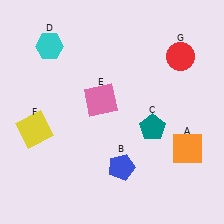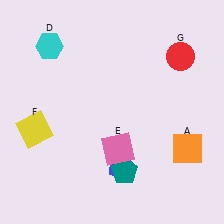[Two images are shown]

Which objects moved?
The objects that moved are: the teal pentagon (C), the pink square (E).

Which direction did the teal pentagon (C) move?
The teal pentagon (C) moved down.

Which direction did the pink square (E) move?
The pink square (E) moved down.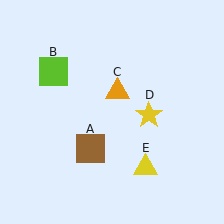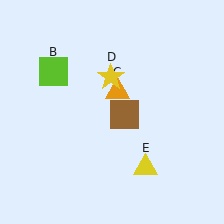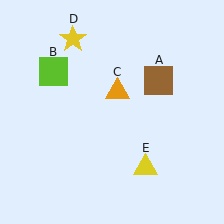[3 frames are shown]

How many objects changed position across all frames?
2 objects changed position: brown square (object A), yellow star (object D).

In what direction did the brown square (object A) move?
The brown square (object A) moved up and to the right.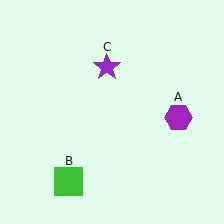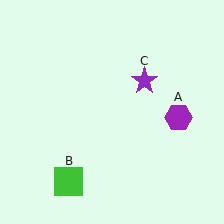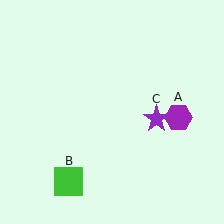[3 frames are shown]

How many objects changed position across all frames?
1 object changed position: purple star (object C).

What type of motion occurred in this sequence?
The purple star (object C) rotated clockwise around the center of the scene.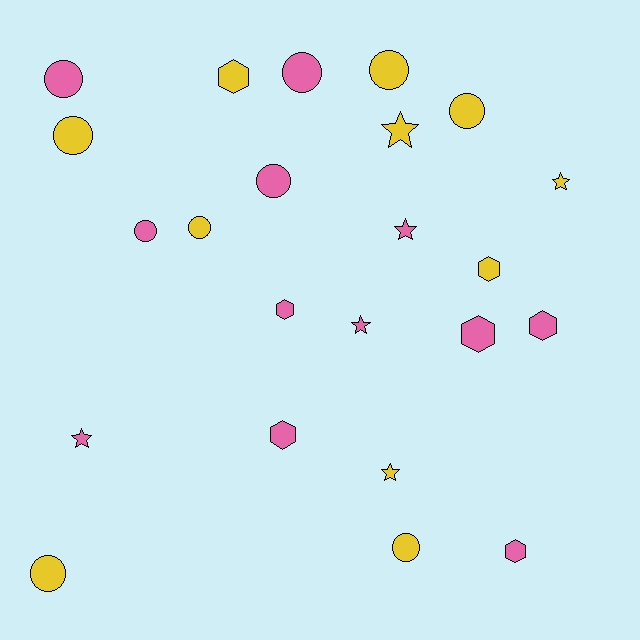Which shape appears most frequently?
Circle, with 10 objects.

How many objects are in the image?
There are 23 objects.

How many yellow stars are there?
There are 3 yellow stars.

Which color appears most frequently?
Pink, with 12 objects.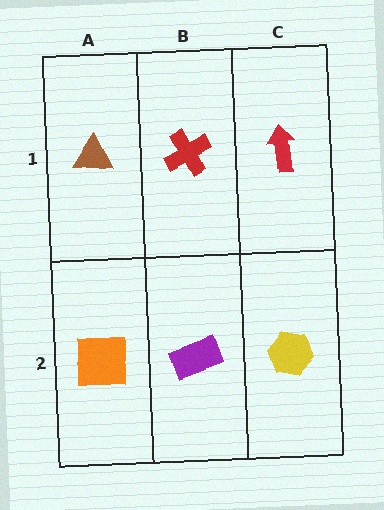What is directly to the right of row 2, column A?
A purple rectangle.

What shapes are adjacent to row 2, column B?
A red cross (row 1, column B), an orange square (row 2, column A), a yellow hexagon (row 2, column C).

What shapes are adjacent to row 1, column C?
A yellow hexagon (row 2, column C), a red cross (row 1, column B).